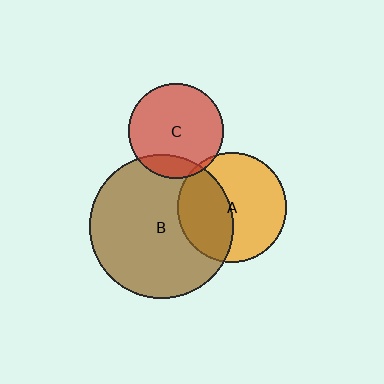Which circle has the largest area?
Circle B (brown).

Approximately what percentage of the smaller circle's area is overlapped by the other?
Approximately 5%.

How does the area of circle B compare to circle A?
Approximately 1.7 times.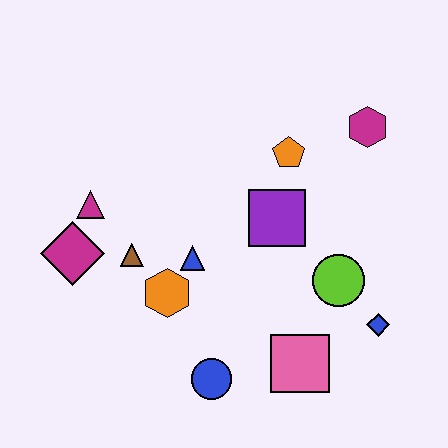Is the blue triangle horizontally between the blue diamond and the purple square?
No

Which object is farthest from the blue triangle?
The magenta hexagon is farthest from the blue triangle.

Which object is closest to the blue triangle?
The orange hexagon is closest to the blue triangle.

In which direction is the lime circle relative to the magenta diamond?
The lime circle is to the right of the magenta diamond.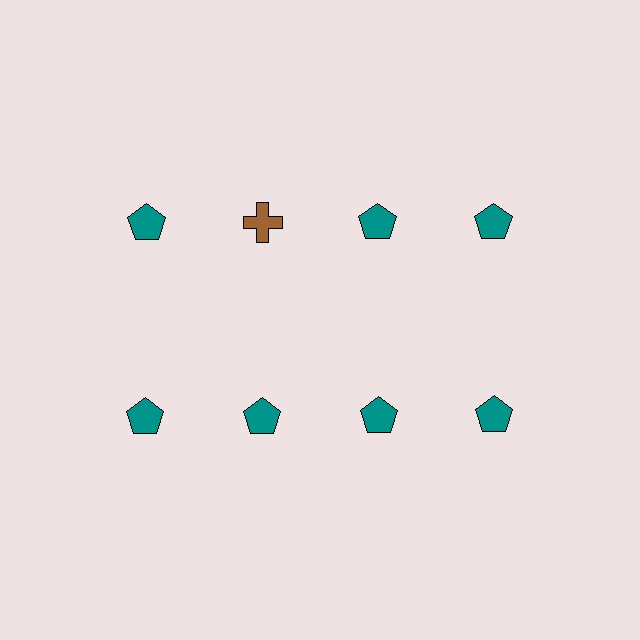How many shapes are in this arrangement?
There are 8 shapes arranged in a grid pattern.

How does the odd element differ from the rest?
It differs in both color (brown instead of teal) and shape (cross instead of pentagon).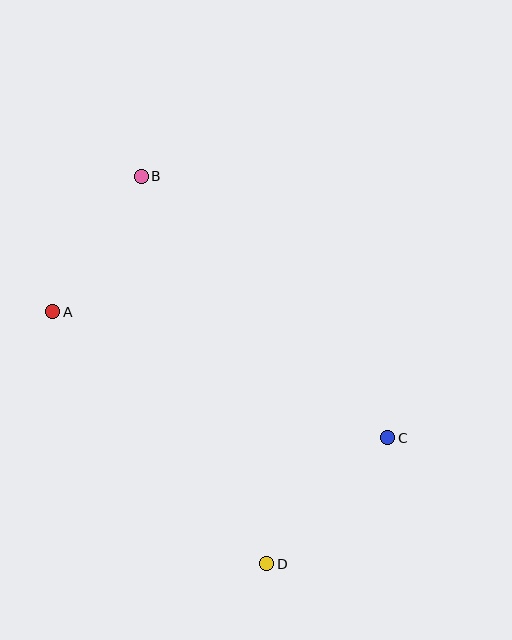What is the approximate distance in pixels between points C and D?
The distance between C and D is approximately 175 pixels.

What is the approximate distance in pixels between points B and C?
The distance between B and C is approximately 359 pixels.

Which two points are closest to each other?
Points A and B are closest to each other.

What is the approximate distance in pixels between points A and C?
The distance between A and C is approximately 358 pixels.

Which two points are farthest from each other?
Points B and D are farthest from each other.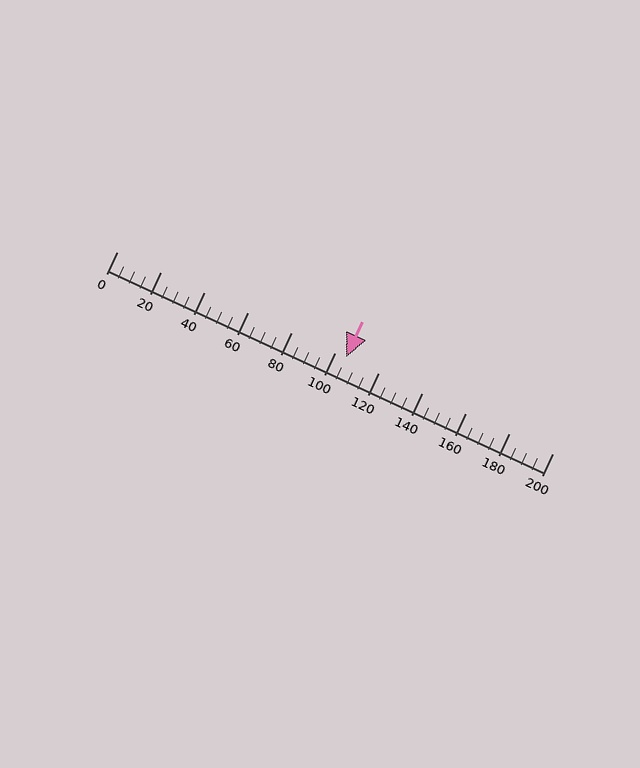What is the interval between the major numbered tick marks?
The major tick marks are spaced 20 units apart.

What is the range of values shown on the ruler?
The ruler shows values from 0 to 200.